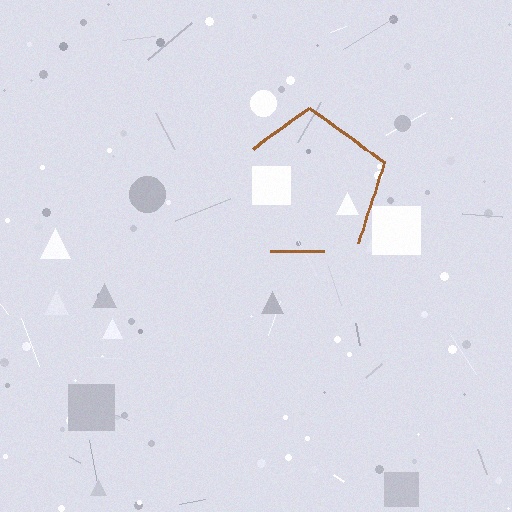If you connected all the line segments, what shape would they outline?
They would outline a pentagon.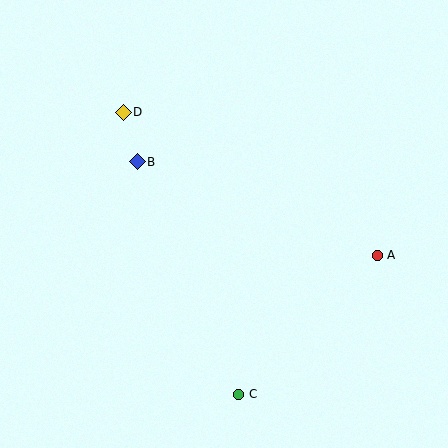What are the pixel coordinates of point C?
Point C is at (239, 394).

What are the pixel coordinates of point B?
Point B is at (137, 162).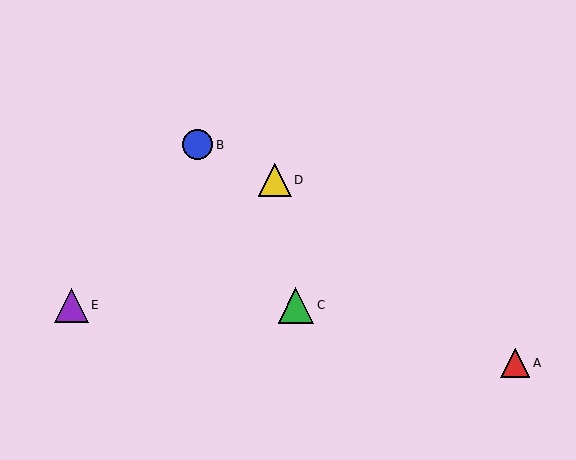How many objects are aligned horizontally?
2 objects (C, E) are aligned horizontally.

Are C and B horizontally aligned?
No, C is at y≈305 and B is at y≈145.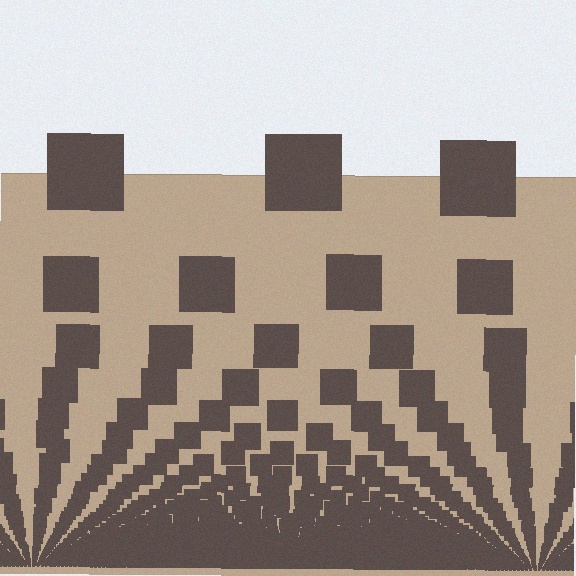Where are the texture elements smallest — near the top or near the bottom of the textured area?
Near the bottom.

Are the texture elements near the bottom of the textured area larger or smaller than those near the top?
Smaller. The gradient is inverted — elements near the bottom are smaller and denser.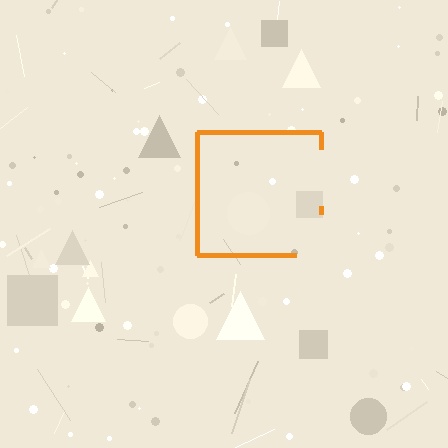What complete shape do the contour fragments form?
The contour fragments form a square.